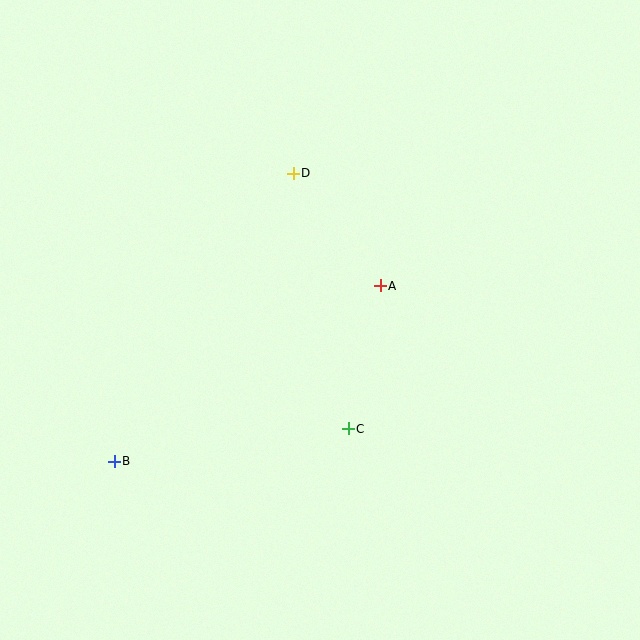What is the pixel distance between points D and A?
The distance between D and A is 143 pixels.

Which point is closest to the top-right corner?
Point A is closest to the top-right corner.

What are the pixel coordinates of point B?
Point B is at (114, 461).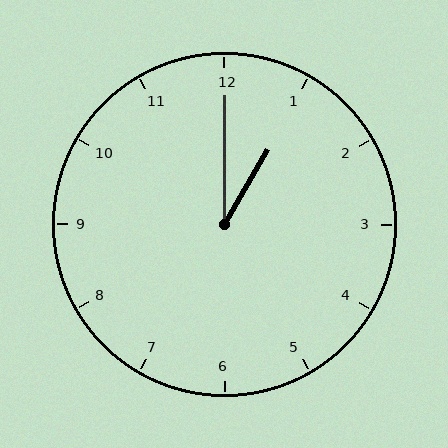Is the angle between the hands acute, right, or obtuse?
It is acute.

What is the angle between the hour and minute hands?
Approximately 30 degrees.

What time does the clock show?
1:00.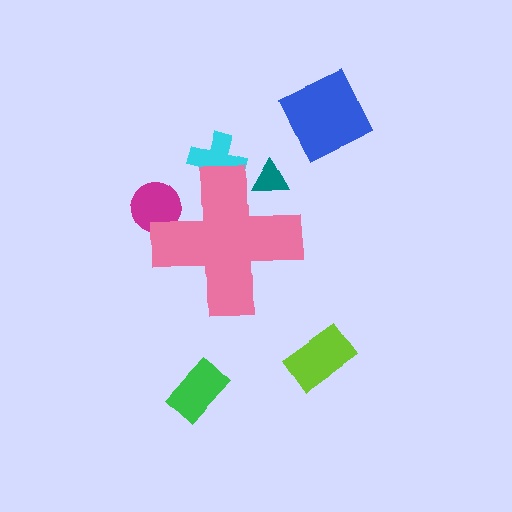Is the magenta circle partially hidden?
Yes, the magenta circle is partially hidden behind the pink cross.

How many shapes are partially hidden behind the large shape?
3 shapes are partially hidden.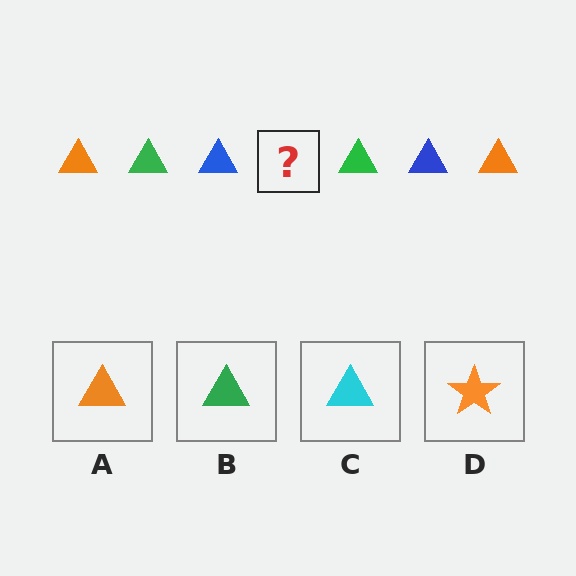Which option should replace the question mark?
Option A.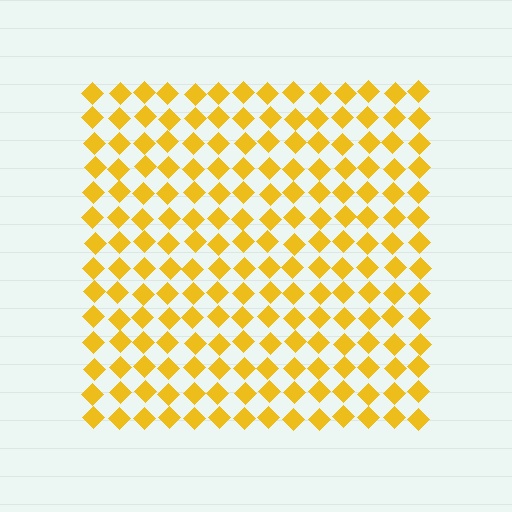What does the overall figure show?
The overall figure shows a square.